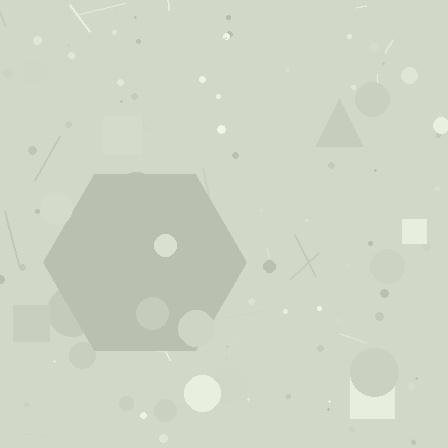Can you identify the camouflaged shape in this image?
The camouflaged shape is a hexagon.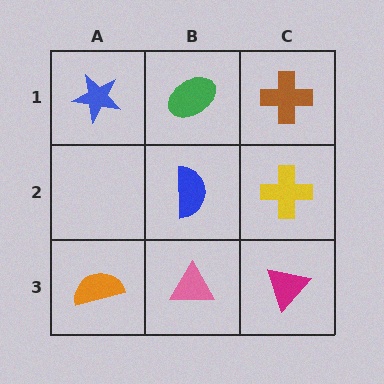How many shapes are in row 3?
3 shapes.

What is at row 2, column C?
A yellow cross.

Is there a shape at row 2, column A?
No, that cell is empty.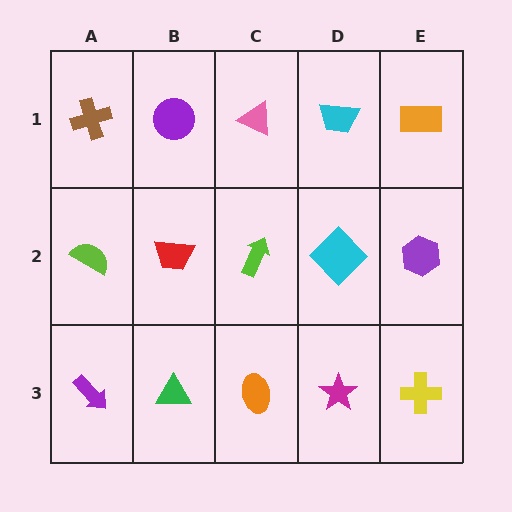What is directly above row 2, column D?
A cyan trapezoid.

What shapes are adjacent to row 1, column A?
A lime semicircle (row 2, column A), a purple circle (row 1, column B).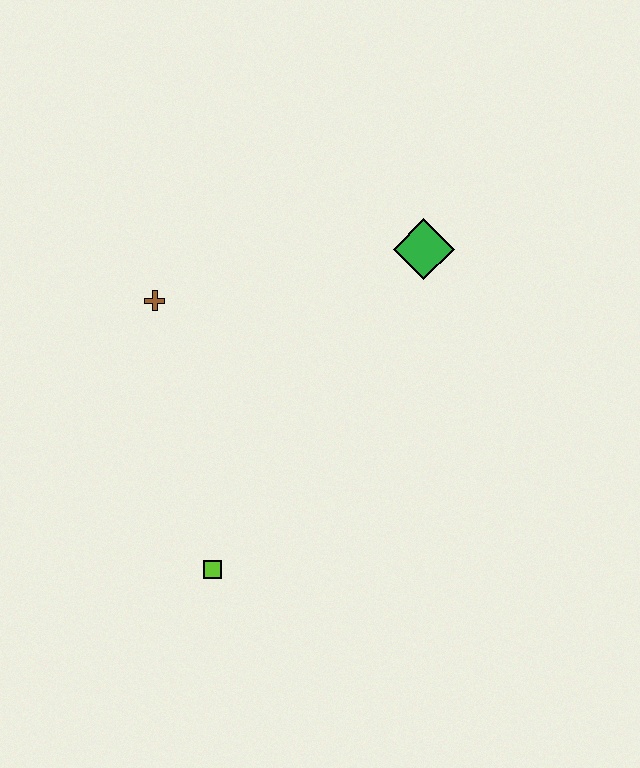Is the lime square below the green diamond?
Yes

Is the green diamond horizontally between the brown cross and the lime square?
No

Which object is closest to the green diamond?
The brown cross is closest to the green diamond.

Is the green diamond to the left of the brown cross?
No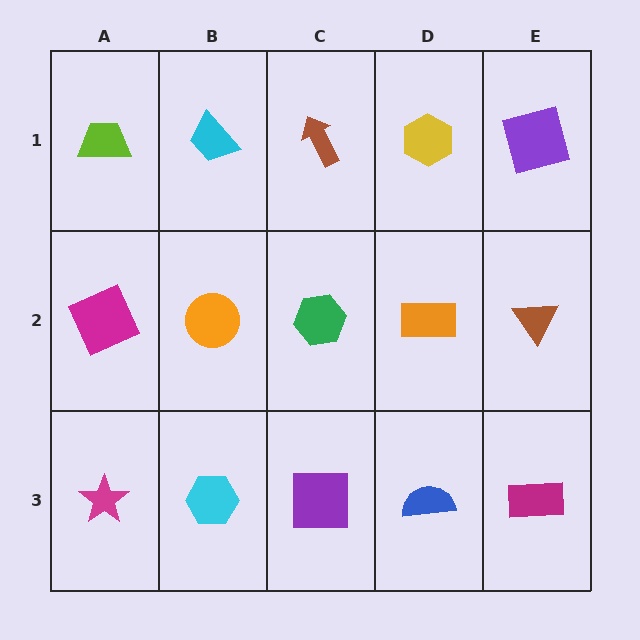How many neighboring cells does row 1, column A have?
2.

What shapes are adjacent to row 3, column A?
A magenta square (row 2, column A), a cyan hexagon (row 3, column B).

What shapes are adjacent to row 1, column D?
An orange rectangle (row 2, column D), a brown arrow (row 1, column C), a purple square (row 1, column E).